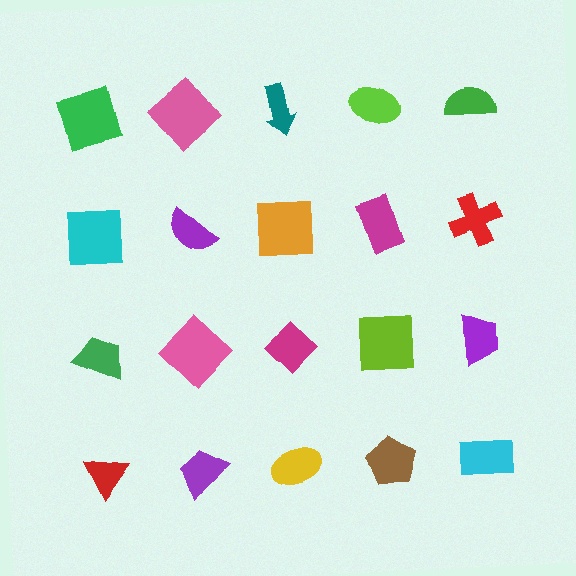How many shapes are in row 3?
5 shapes.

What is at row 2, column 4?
A magenta rectangle.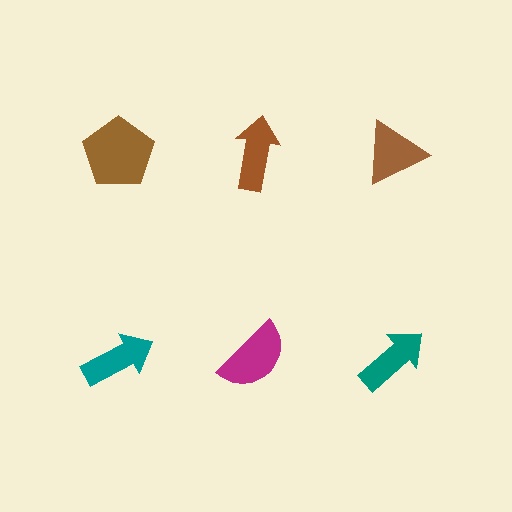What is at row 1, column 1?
A brown pentagon.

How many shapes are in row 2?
3 shapes.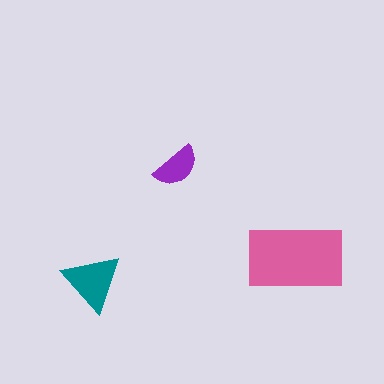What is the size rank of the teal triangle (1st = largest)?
2nd.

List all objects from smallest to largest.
The purple semicircle, the teal triangle, the pink rectangle.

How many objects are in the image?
There are 3 objects in the image.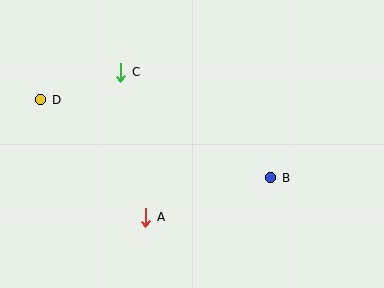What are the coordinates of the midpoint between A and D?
The midpoint between A and D is at (93, 158).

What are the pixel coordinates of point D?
Point D is at (41, 100).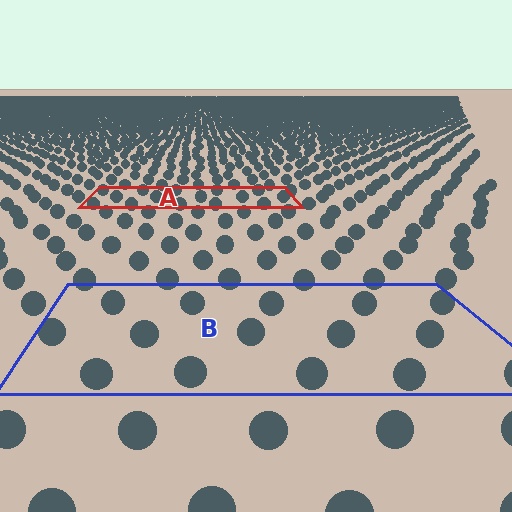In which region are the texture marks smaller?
The texture marks are smaller in region A, because it is farther away.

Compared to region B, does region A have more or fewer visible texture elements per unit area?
Region A has more texture elements per unit area — they are packed more densely because it is farther away.